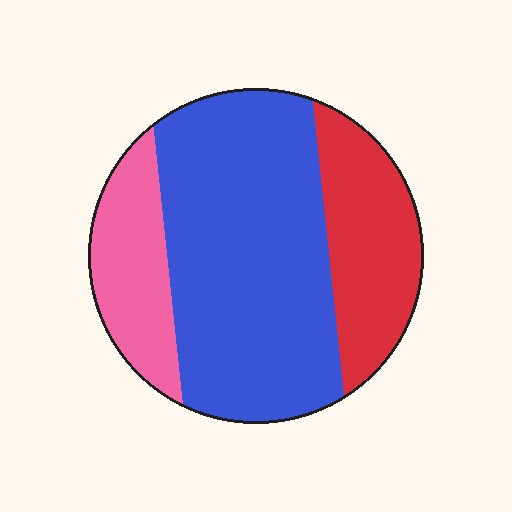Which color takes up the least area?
Pink, at roughly 20%.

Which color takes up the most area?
Blue, at roughly 60%.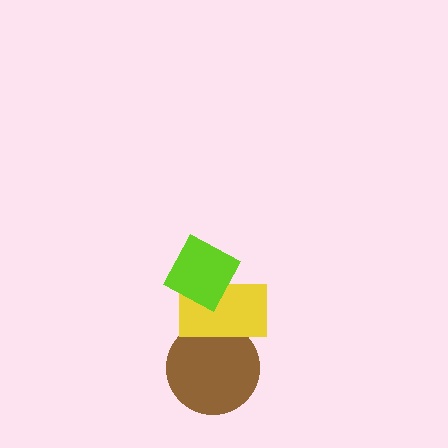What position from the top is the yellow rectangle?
The yellow rectangle is 2nd from the top.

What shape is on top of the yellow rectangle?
The lime diamond is on top of the yellow rectangle.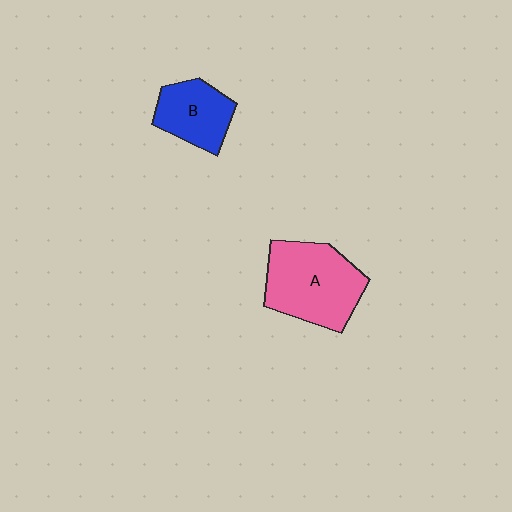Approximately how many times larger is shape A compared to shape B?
Approximately 1.6 times.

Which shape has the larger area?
Shape A (pink).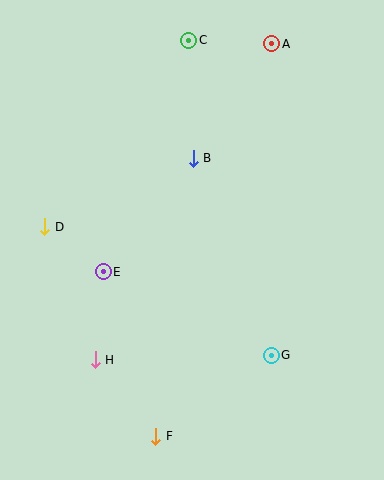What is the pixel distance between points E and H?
The distance between E and H is 89 pixels.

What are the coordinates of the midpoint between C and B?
The midpoint between C and B is at (191, 99).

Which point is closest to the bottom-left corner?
Point H is closest to the bottom-left corner.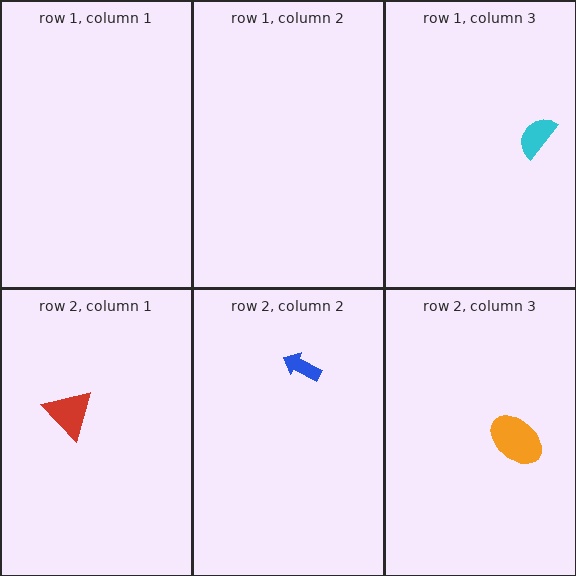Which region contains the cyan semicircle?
The row 1, column 3 region.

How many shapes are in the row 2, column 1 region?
1.